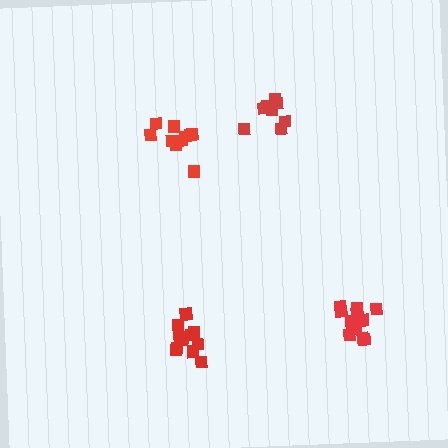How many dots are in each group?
Group 1: 12 dots, Group 2: 10 dots, Group 3: 13 dots, Group 4: 8 dots (43 total).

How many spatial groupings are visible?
There are 4 spatial groupings.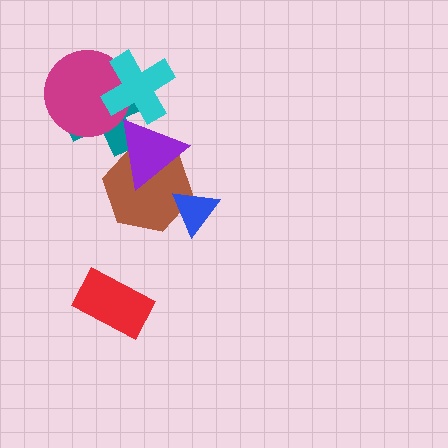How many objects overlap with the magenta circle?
2 objects overlap with the magenta circle.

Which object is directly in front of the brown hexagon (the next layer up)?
The purple triangle is directly in front of the brown hexagon.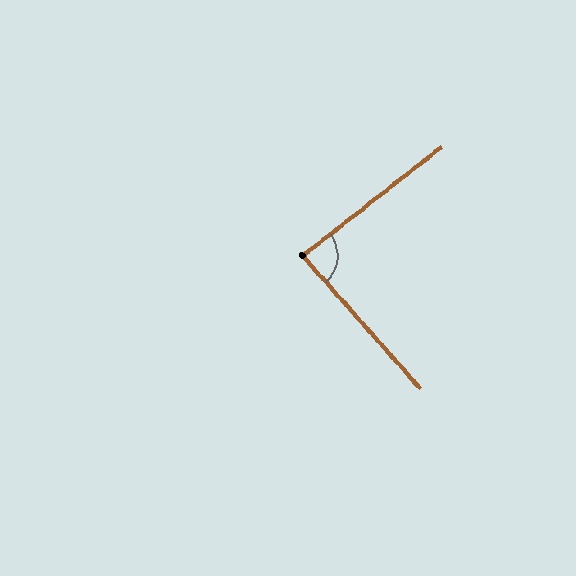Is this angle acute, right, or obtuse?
It is approximately a right angle.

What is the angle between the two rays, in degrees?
Approximately 86 degrees.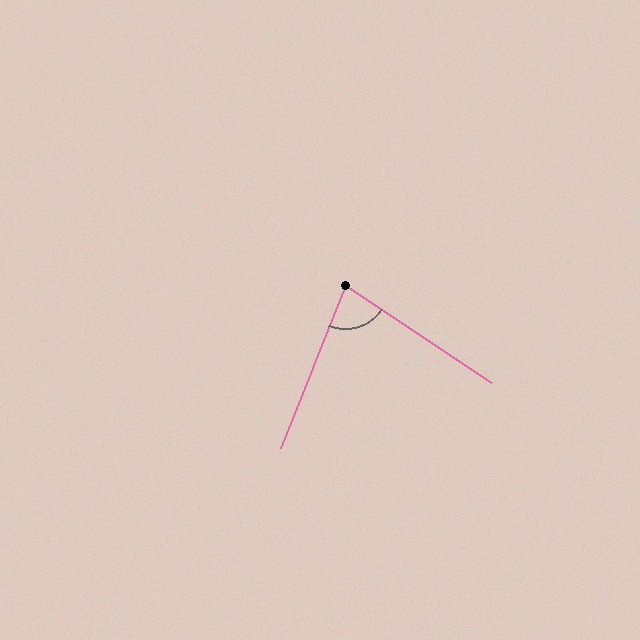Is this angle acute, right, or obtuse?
It is acute.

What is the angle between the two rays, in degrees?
Approximately 78 degrees.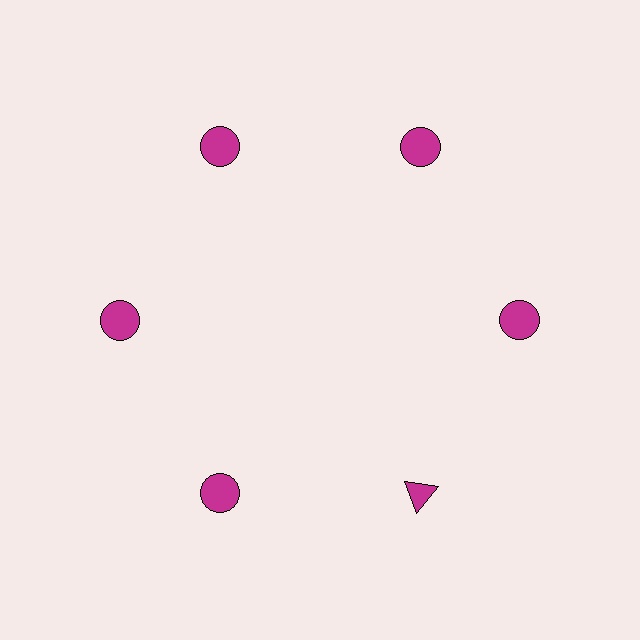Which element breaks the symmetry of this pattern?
The magenta triangle at roughly the 5 o'clock position breaks the symmetry. All other shapes are magenta circles.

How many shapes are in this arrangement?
There are 6 shapes arranged in a ring pattern.